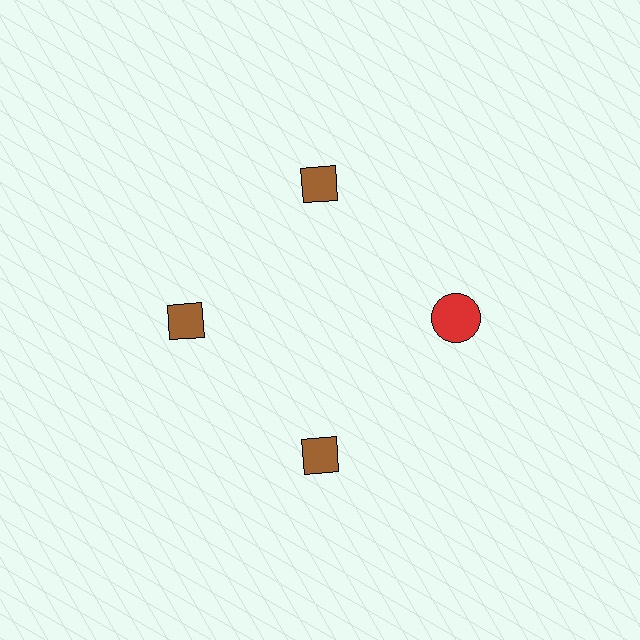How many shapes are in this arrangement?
There are 4 shapes arranged in a ring pattern.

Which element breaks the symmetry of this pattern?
The red circle at roughly the 3 o'clock position breaks the symmetry. All other shapes are brown diamonds.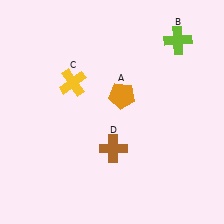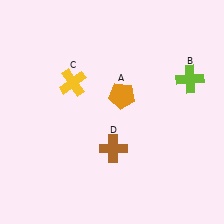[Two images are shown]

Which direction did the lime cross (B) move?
The lime cross (B) moved down.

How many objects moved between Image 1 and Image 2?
1 object moved between the two images.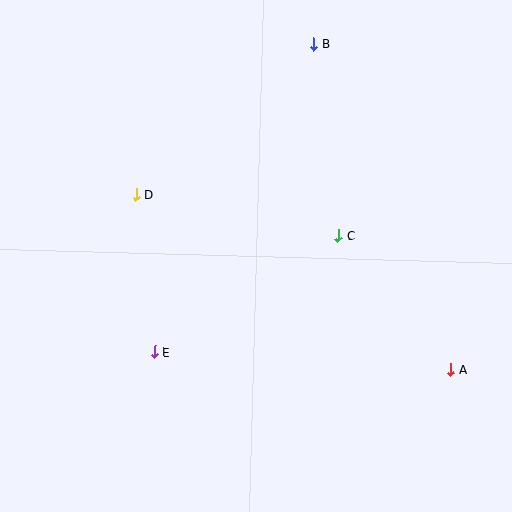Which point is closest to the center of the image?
Point C at (338, 236) is closest to the center.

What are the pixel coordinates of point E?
Point E is at (155, 352).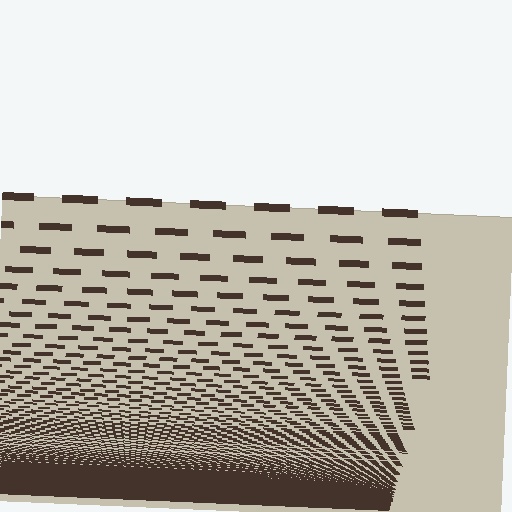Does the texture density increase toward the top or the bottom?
Density increases toward the bottom.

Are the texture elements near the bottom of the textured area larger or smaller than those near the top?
Smaller. The gradient is inverted — elements near the bottom are smaller and denser.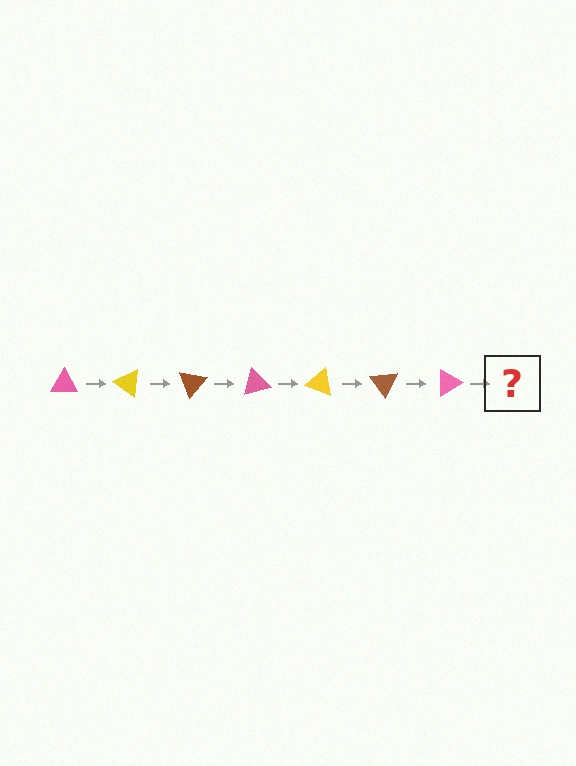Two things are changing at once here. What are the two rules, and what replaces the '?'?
The two rules are that it rotates 35 degrees each step and the color cycles through pink, yellow, and brown. The '?' should be a yellow triangle, rotated 245 degrees from the start.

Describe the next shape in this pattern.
It should be a yellow triangle, rotated 245 degrees from the start.